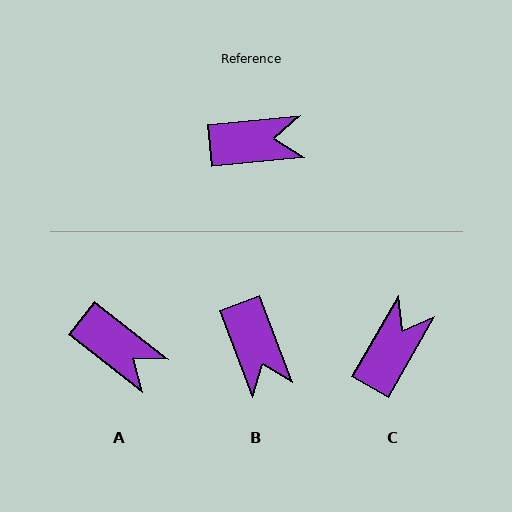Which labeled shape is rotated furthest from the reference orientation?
B, about 75 degrees away.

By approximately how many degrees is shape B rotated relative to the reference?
Approximately 75 degrees clockwise.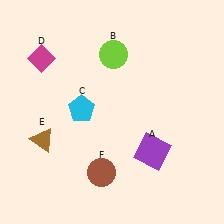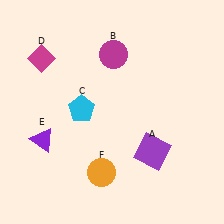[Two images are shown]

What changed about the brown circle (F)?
In Image 1, F is brown. In Image 2, it changed to orange.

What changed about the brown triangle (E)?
In Image 1, E is brown. In Image 2, it changed to purple.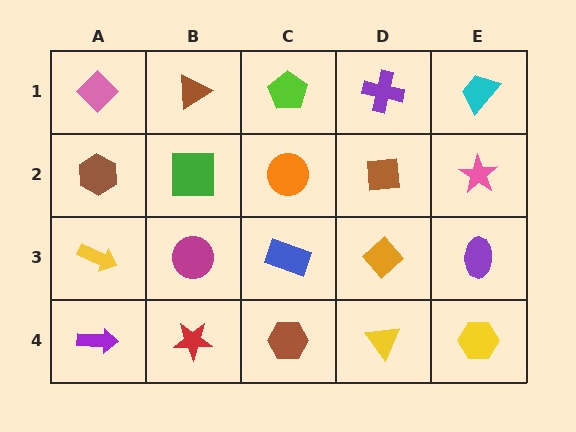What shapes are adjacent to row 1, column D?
A brown square (row 2, column D), a lime pentagon (row 1, column C), a cyan trapezoid (row 1, column E).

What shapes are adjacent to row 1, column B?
A green square (row 2, column B), a pink diamond (row 1, column A), a lime pentagon (row 1, column C).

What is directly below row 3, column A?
A purple arrow.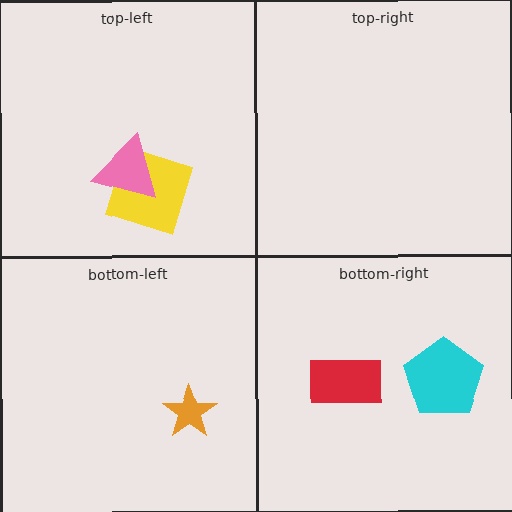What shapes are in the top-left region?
The yellow square, the pink triangle.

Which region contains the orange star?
The bottom-left region.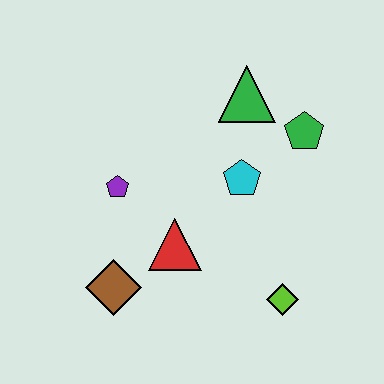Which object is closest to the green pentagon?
The green triangle is closest to the green pentagon.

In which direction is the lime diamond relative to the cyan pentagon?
The lime diamond is below the cyan pentagon.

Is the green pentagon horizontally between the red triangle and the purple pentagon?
No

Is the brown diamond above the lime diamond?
Yes